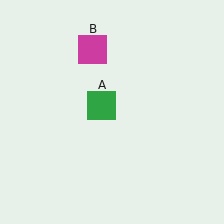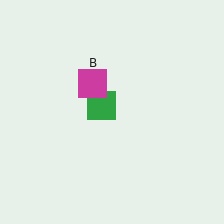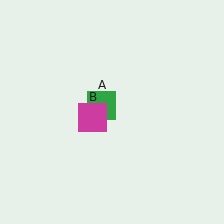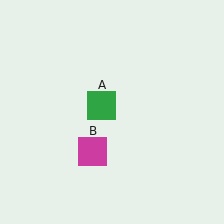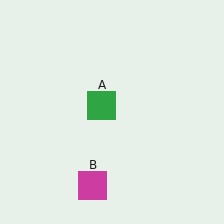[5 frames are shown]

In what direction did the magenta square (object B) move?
The magenta square (object B) moved down.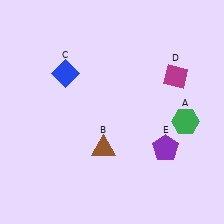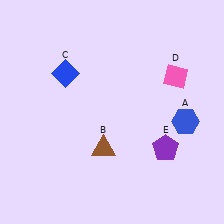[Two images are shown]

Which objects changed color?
A changed from green to blue. D changed from magenta to pink.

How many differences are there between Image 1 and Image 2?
There are 2 differences between the two images.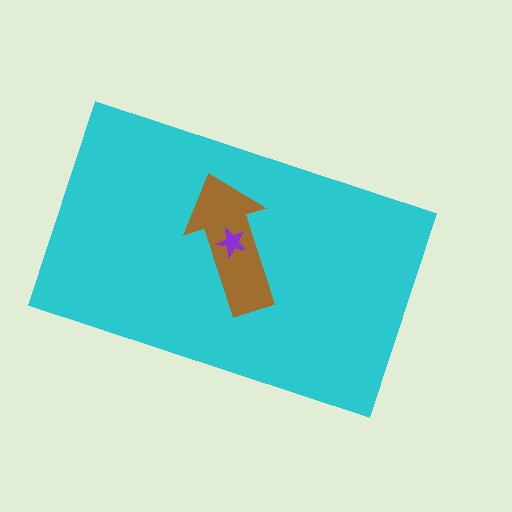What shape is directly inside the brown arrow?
The purple star.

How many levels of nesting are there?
3.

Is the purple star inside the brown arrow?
Yes.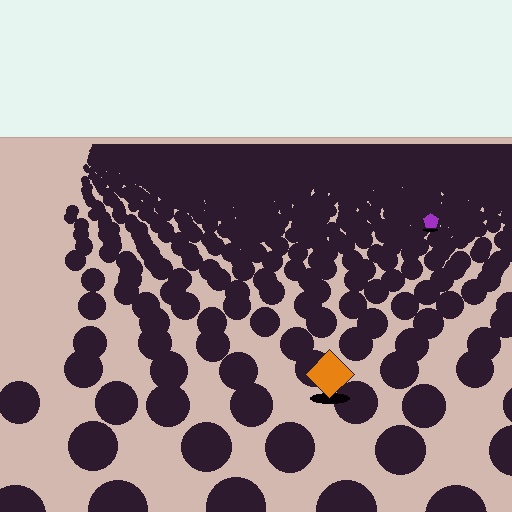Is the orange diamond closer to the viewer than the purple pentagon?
Yes. The orange diamond is closer — you can tell from the texture gradient: the ground texture is coarser near it.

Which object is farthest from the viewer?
The purple pentagon is farthest from the viewer. It appears smaller and the ground texture around it is denser.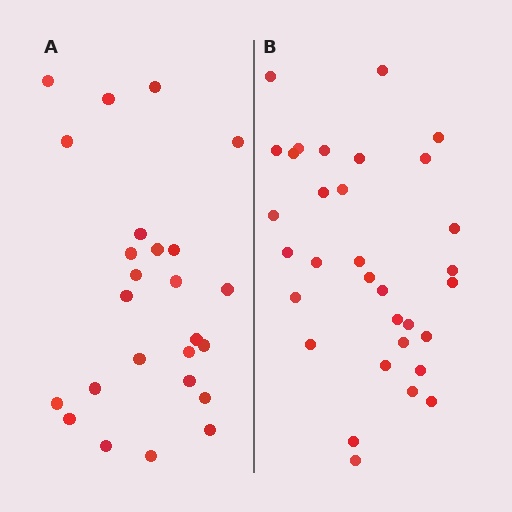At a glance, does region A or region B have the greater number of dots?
Region B (the right region) has more dots.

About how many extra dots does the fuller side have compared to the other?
Region B has roughly 8 or so more dots than region A.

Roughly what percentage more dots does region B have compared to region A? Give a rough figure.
About 30% more.